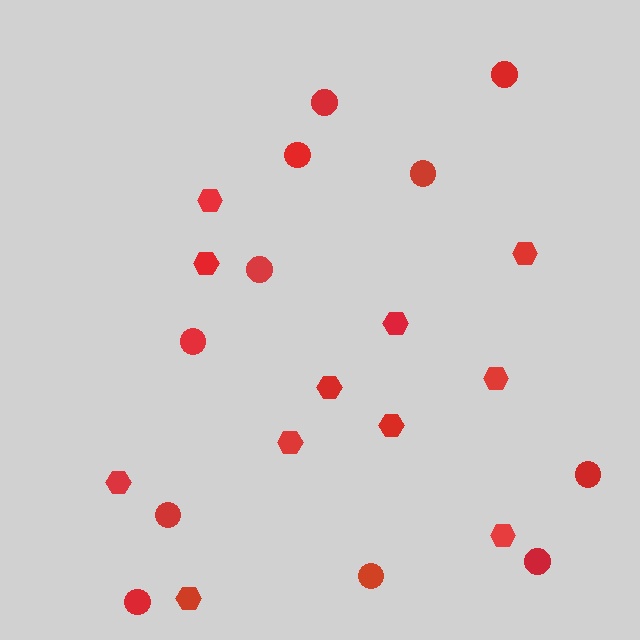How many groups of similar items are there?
There are 2 groups: one group of circles (11) and one group of hexagons (11).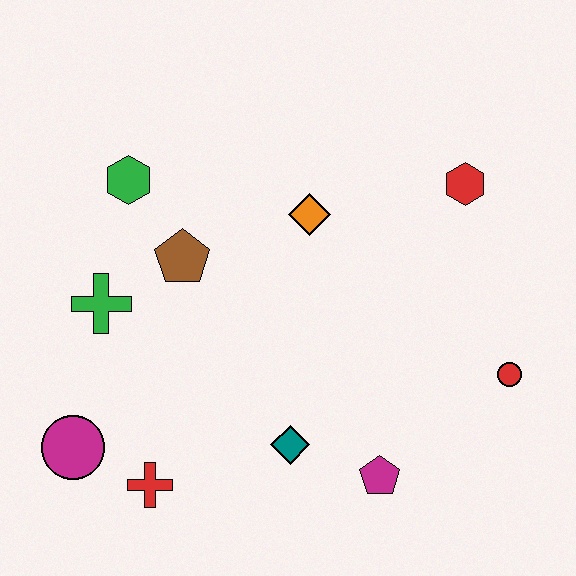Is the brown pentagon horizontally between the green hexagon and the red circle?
Yes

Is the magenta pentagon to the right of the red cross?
Yes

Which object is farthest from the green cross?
The red circle is farthest from the green cross.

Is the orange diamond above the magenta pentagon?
Yes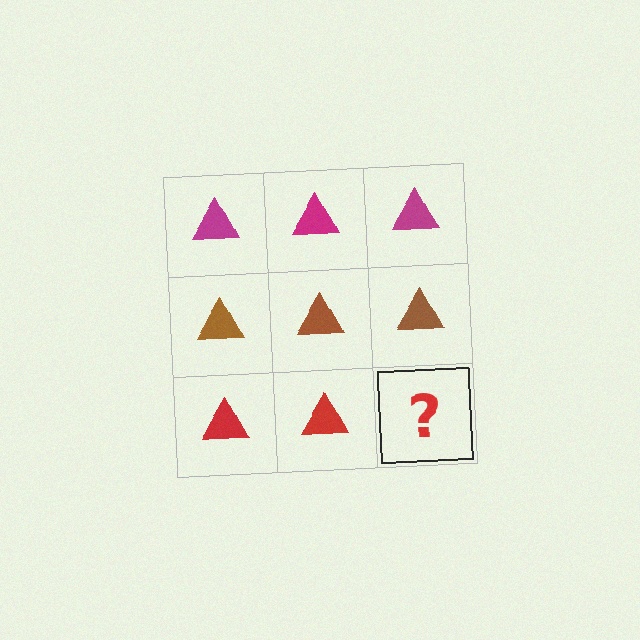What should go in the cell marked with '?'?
The missing cell should contain a red triangle.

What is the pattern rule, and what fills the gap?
The rule is that each row has a consistent color. The gap should be filled with a red triangle.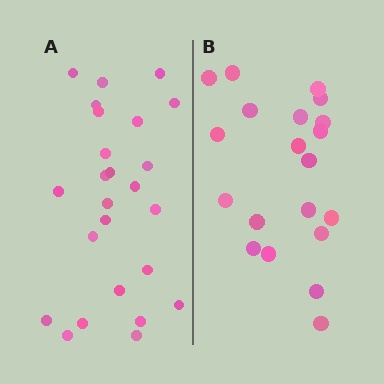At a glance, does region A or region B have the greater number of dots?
Region A (the left region) has more dots.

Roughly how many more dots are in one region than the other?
Region A has about 5 more dots than region B.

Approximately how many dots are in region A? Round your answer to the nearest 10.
About 20 dots. (The exact count is 25, which rounds to 20.)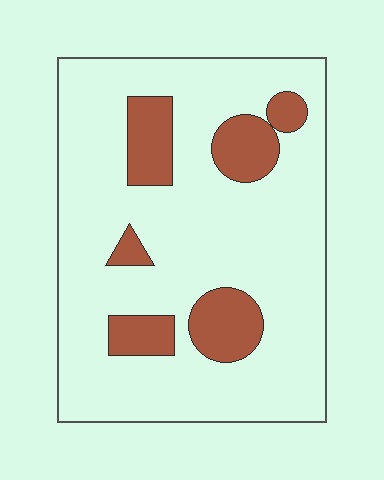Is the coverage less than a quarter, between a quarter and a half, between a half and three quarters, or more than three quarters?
Less than a quarter.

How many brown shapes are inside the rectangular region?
6.